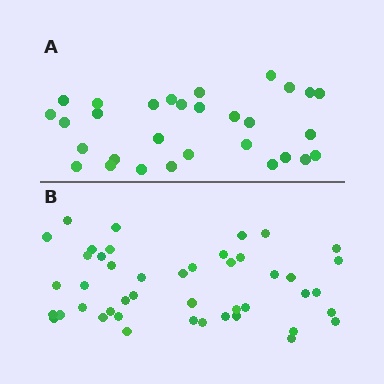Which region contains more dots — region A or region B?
Region B (the bottom region) has more dots.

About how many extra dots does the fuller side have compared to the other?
Region B has approximately 15 more dots than region A.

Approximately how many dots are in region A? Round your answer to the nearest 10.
About 30 dots.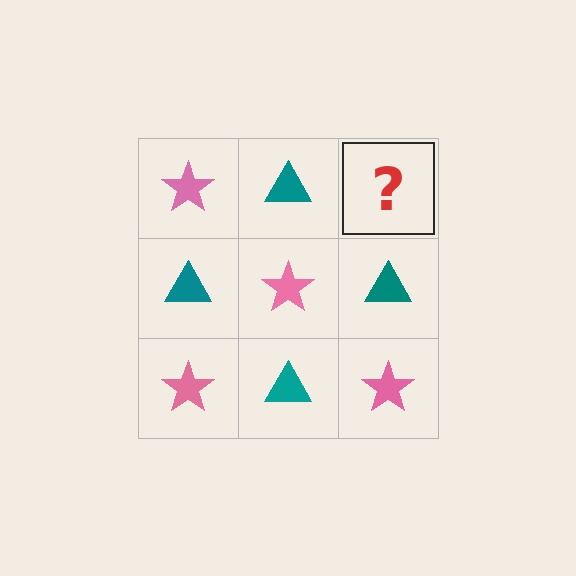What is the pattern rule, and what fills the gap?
The rule is that it alternates pink star and teal triangle in a checkerboard pattern. The gap should be filled with a pink star.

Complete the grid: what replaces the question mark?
The question mark should be replaced with a pink star.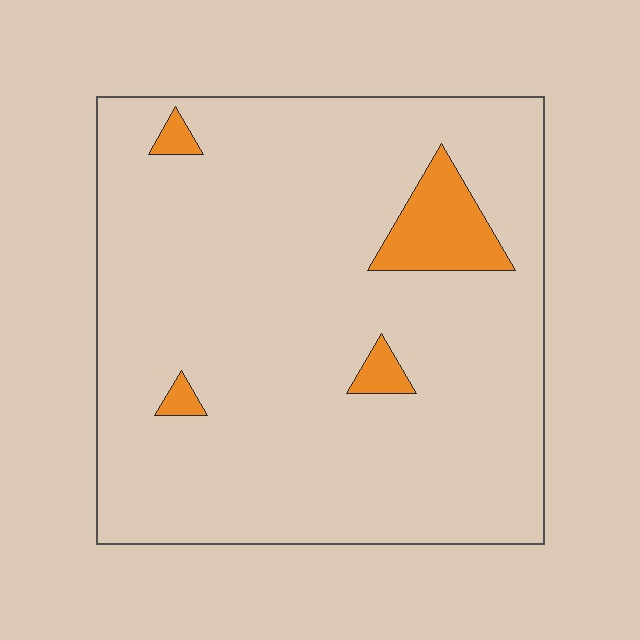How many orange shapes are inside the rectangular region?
4.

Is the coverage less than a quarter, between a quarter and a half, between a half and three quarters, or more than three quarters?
Less than a quarter.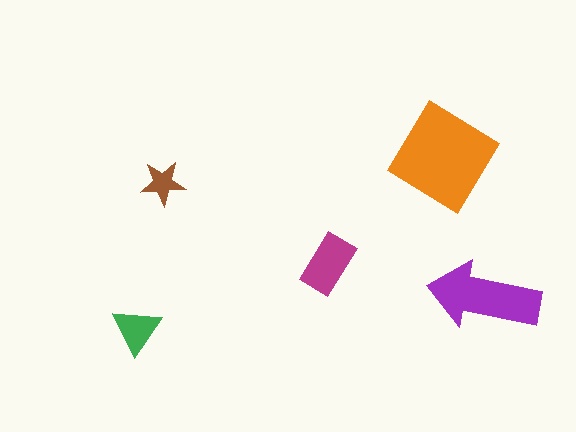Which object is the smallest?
The brown star.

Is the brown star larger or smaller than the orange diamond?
Smaller.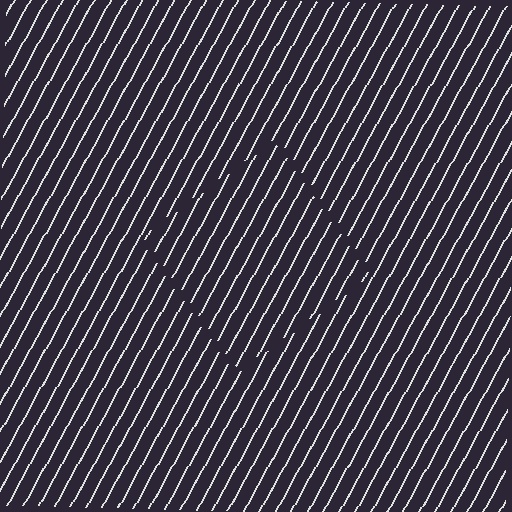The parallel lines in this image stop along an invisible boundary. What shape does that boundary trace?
An illusory square. The interior of the shape contains the same grating, shifted by half a period — the contour is defined by the phase discontinuity where line-ends from the inner and outer gratings abut.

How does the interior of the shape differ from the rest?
The interior of the shape contains the same grating, shifted by half a period — the contour is defined by the phase discontinuity where line-ends from the inner and outer gratings abut.